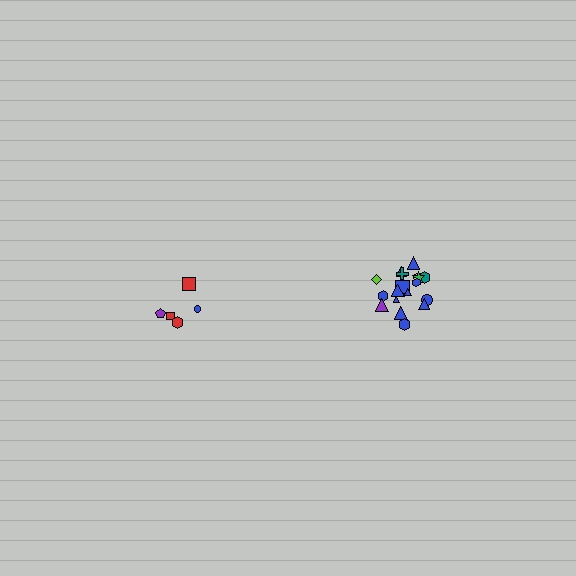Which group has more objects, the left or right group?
The right group.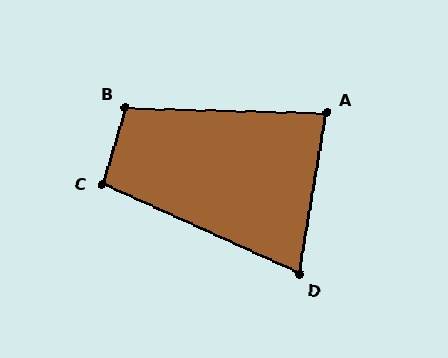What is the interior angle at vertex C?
Approximately 98 degrees (obtuse).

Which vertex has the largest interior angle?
B, at approximately 105 degrees.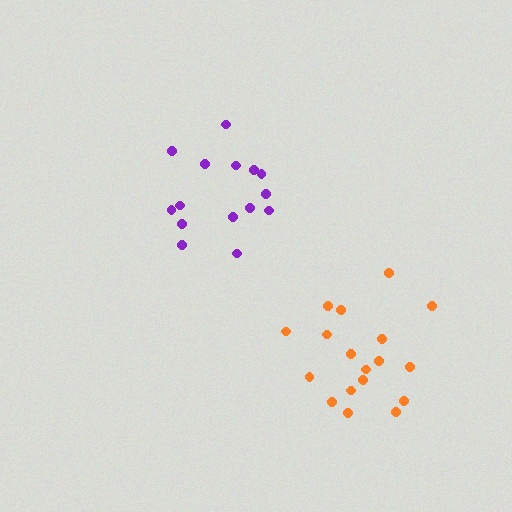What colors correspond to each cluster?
The clusters are colored: orange, purple.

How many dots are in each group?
Group 1: 18 dots, Group 2: 15 dots (33 total).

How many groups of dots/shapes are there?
There are 2 groups.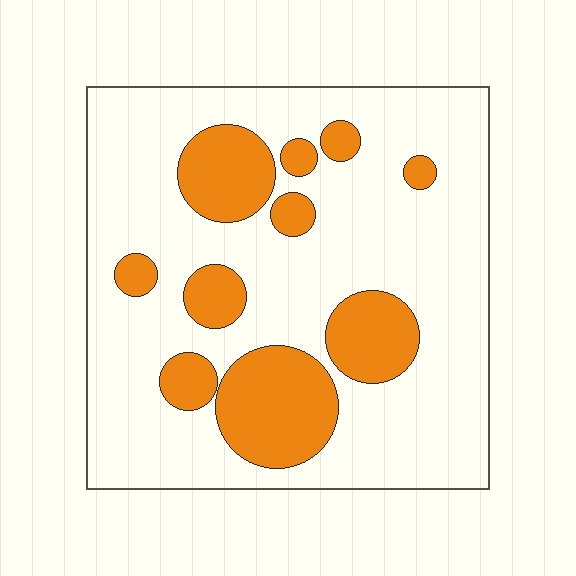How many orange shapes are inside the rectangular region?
10.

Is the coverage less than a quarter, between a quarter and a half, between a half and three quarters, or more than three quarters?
Less than a quarter.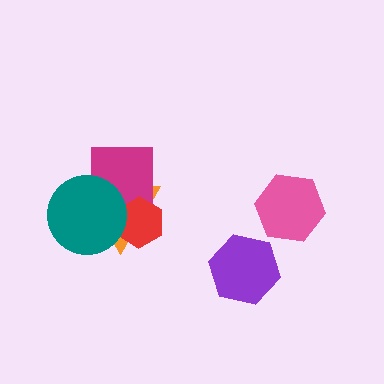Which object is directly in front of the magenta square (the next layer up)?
The red hexagon is directly in front of the magenta square.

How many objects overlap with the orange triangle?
3 objects overlap with the orange triangle.